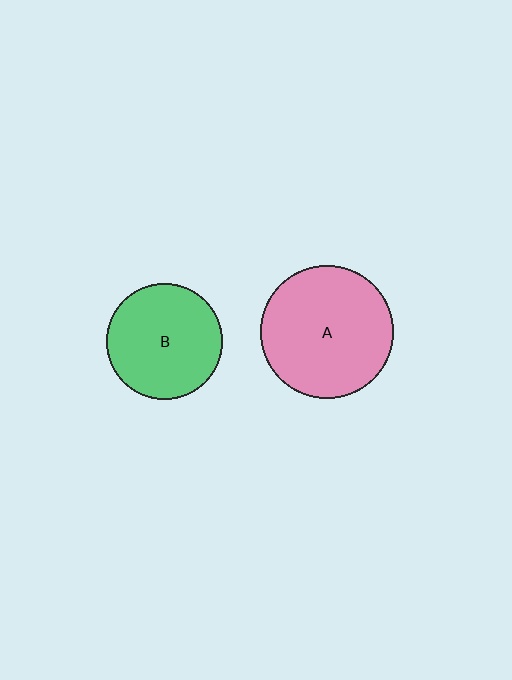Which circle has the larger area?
Circle A (pink).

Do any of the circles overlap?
No, none of the circles overlap.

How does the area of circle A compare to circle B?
Approximately 1.3 times.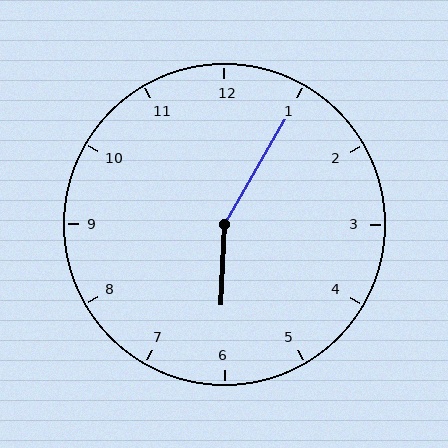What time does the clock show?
6:05.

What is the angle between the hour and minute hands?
Approximately 152 degrees.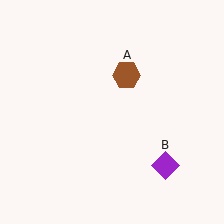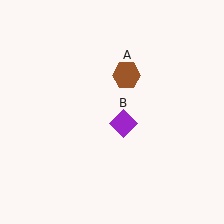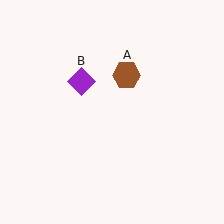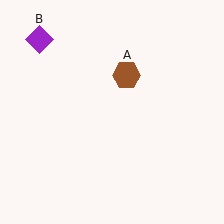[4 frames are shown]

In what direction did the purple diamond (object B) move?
The purple diamond (object B) moved up and to the left.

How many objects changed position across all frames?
1 object changed position: purple diamond (object B).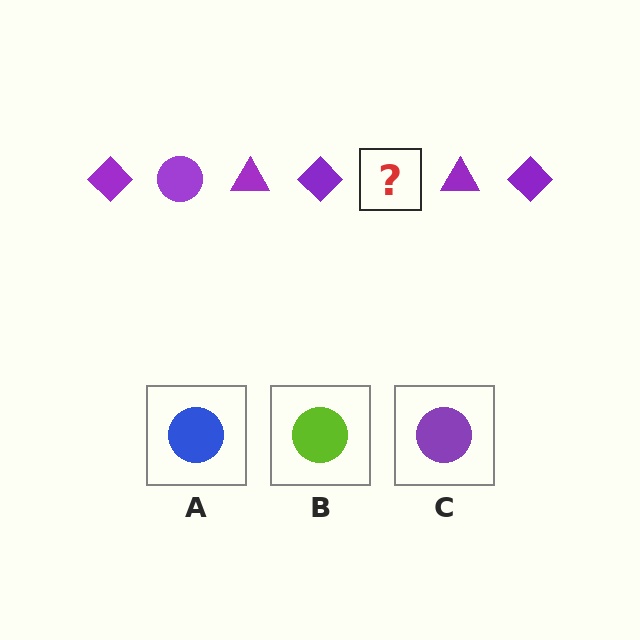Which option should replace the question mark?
Option C.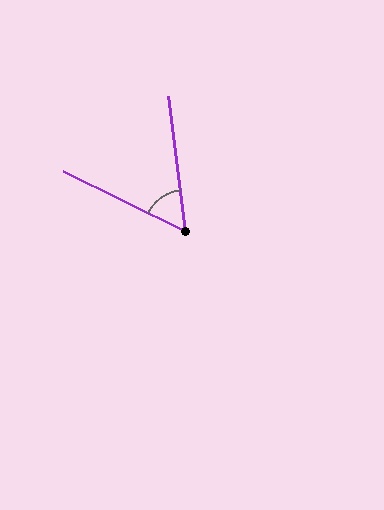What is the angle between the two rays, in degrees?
Approximately 57 degrees.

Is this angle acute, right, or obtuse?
It is acute.